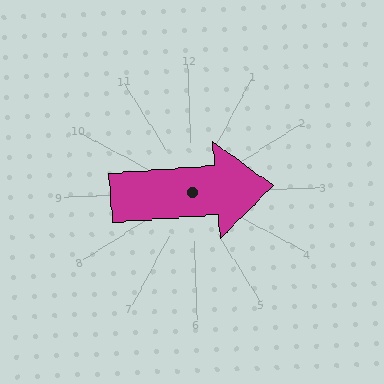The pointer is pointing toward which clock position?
Roughly 3 o'clock.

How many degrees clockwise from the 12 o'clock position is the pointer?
Approximately 88 degrees.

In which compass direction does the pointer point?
East.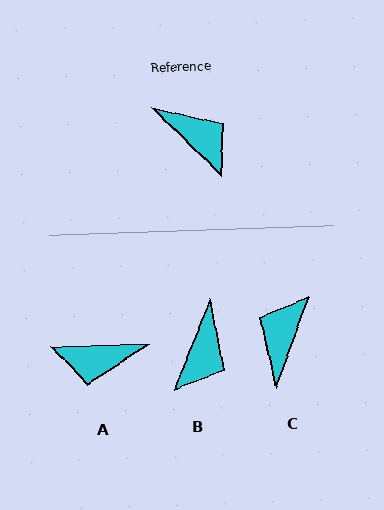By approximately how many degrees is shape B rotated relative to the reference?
Approximately 67 degrees clockwise.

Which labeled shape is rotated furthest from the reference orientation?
A, about 134 degrees away.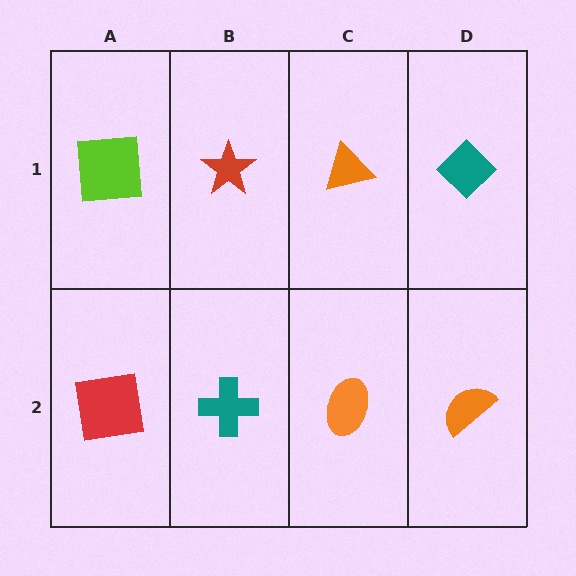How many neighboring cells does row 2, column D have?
2.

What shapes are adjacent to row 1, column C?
An orange ellipse (row 2, column C), a red star (row 1, column B), a teal diamond (row 1, column D).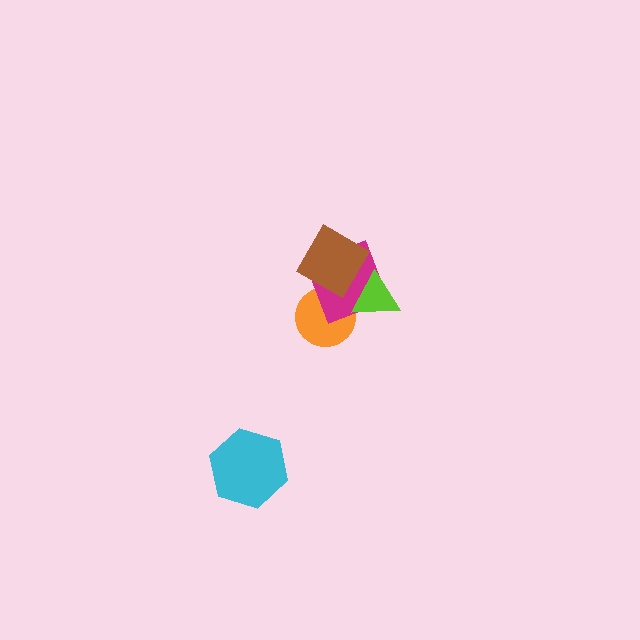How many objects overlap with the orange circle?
1 object overlaps with the orange circle.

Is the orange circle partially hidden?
Yes, it is partially covered by another shape.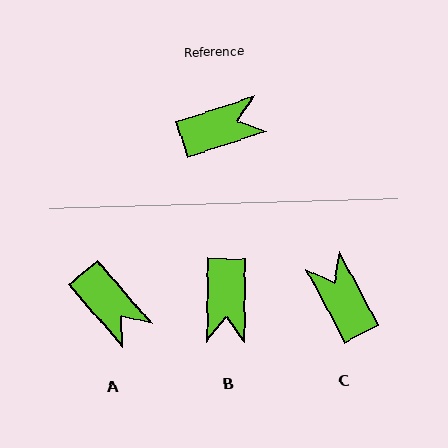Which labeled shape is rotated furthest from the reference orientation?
B, about 109 degrees away.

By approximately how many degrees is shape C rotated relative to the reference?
Approximately 100 degrees counter-clockwise.